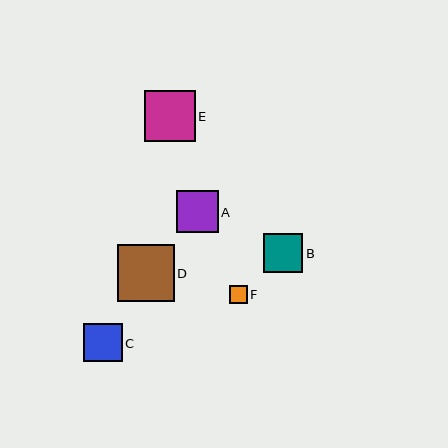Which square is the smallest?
Square F is the smallest with a size of approximately 18 pixels.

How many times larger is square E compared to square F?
Square E is approximately 2.9 times the size of square F.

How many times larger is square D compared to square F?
Square D is approximately 3.2 times the size of square F.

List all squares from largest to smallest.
From largest to smallest: D, E, A, B, C, F.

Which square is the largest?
Square D is the largest with a size of approximately 57 pixels.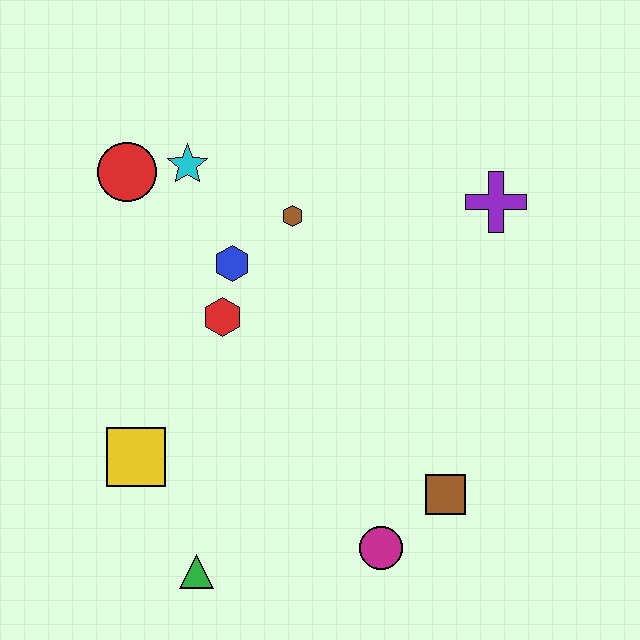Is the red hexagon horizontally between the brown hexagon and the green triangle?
Yes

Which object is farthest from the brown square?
The red circle is farthest from the brown square.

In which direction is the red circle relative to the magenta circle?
The red circle is above the magenta circle.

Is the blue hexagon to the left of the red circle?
No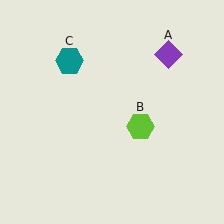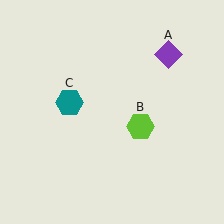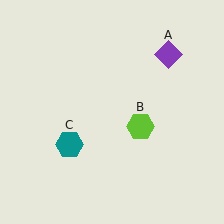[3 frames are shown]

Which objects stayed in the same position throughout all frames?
Purple diamond (object A) and lime hexagon (object B) remained stationary.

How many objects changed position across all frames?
1 object changed position: teal hexagon (object C).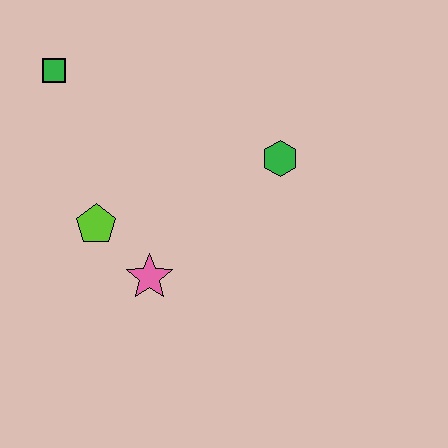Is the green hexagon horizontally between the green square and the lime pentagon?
No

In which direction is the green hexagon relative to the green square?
The green hexagon is to the right of the green square.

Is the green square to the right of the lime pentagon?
No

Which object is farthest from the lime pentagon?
The green hexagon is farthest from the lime pentagon.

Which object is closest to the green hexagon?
The pink star is closest to the green hexagon.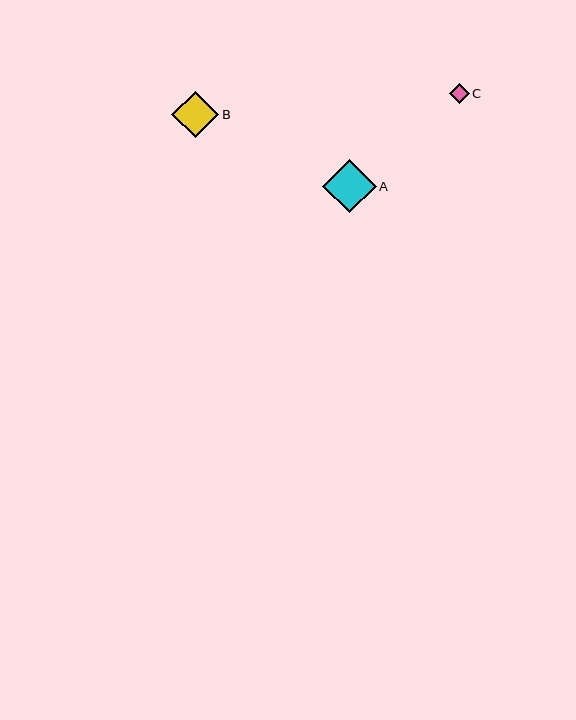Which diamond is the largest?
Diamond A is the largest with a size of approximately 54 pixels.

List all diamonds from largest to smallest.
From largest to smallest: A, B, C.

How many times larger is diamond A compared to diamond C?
Diamond A is approximately 2.7 times the size of diamond C.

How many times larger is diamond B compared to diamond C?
Diamond B is approximately 2.4 times the size of diamond C.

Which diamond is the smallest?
Diamond C is the smallest with a size of approximately 20 pixels.